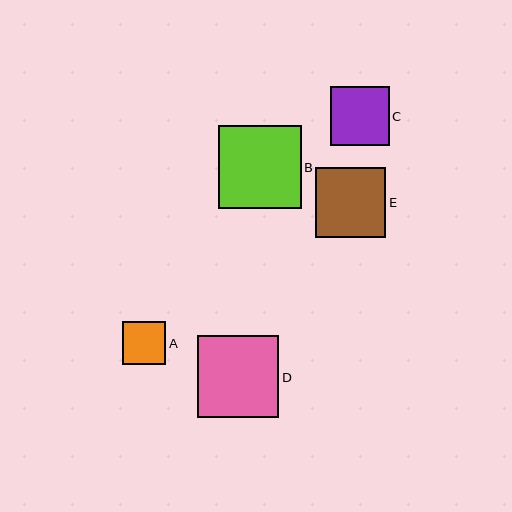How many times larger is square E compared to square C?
Square E is approximately 1.2 times the size of square C.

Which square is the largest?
Square B is the largest with a size of approximately 83 pixels.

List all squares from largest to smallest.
From largest to smallest: B, D, E, C, A.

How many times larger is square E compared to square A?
Square E is approximately 1.6 times the size of square A.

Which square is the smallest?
Square A is the smallest with a size of approximately 44 pixels.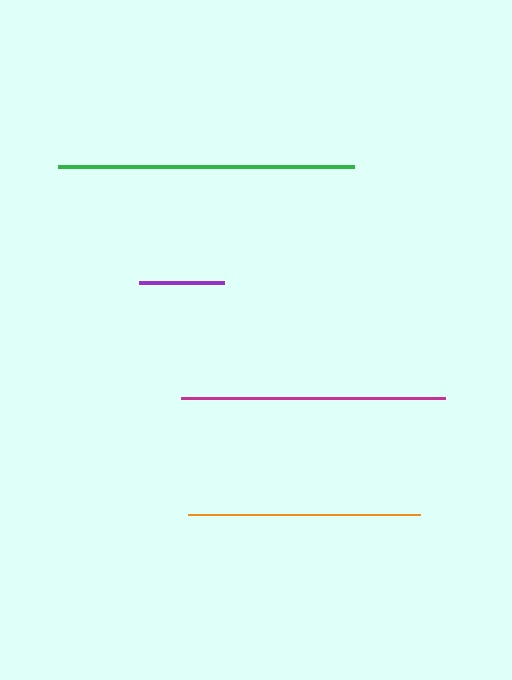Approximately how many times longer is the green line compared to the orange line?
The green line is approximately 1.3 times the length of the orange line.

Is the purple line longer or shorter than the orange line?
The orange line is longer than the purple line.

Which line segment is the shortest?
The purple line is the shortest at approximately 85 pixels.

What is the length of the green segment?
The green segment is approximately 296 pixels long.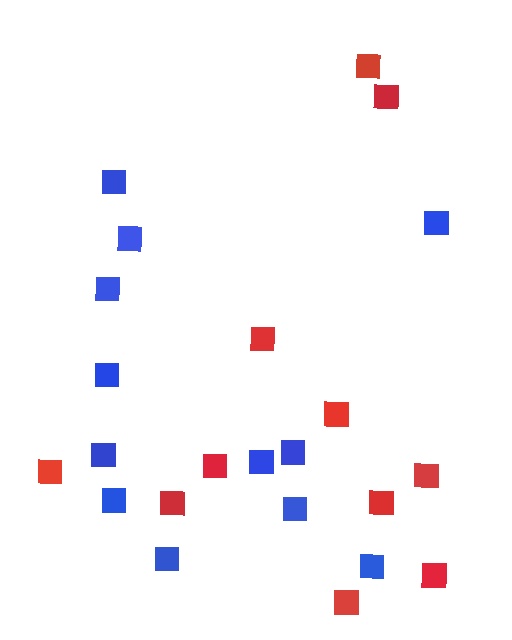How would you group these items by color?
There are 2 groups: one group of blue squares (12) and one group of red squares (11).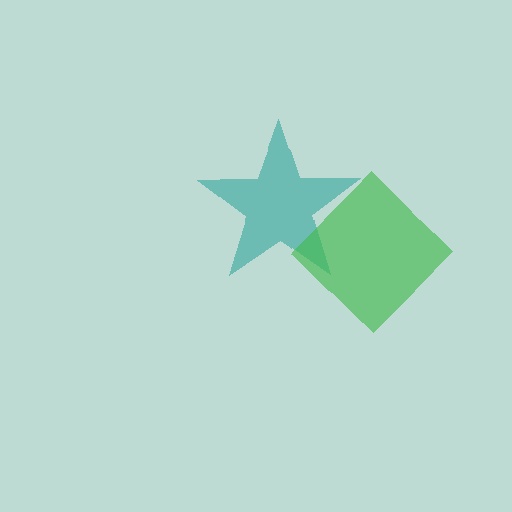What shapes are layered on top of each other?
The layered shapes are: a teal star, a green diamond.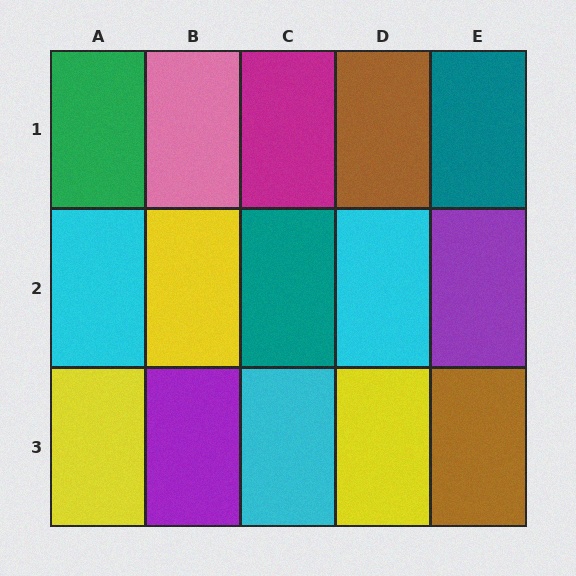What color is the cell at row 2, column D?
Cyan.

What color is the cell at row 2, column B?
Yellow.